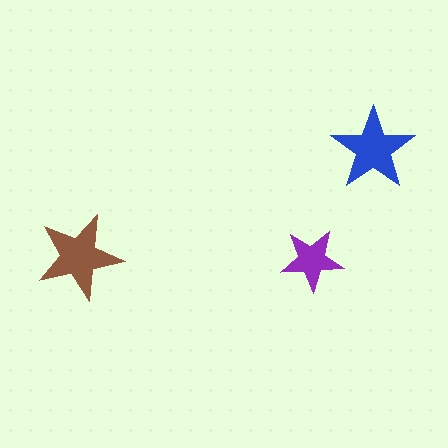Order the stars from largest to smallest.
the brown one, the blue one, the purple one.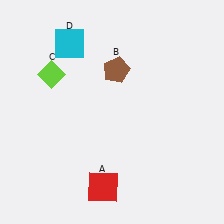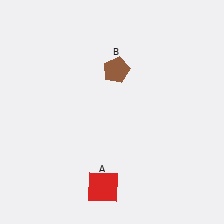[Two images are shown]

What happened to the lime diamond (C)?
The lime diamond (C) was removed in Image 2. It was in the top-left area of Image 1.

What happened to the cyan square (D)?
The cyan square (D) was removed in Image 2. It was in the top-left area of Image 1.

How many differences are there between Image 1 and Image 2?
There are 2 differences between the two images.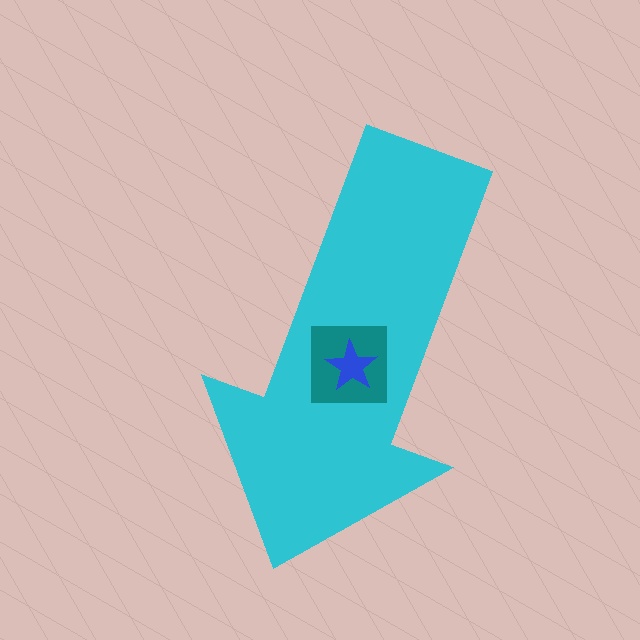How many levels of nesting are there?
3.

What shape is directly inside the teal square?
The blue star.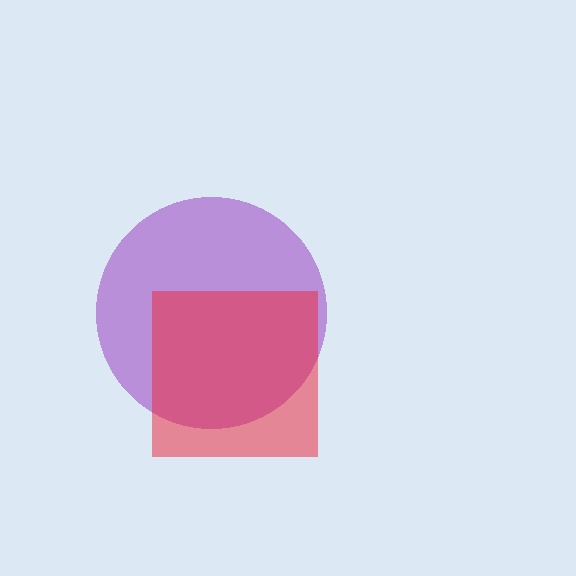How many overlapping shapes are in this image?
There are 2 overlapping shapes in the image.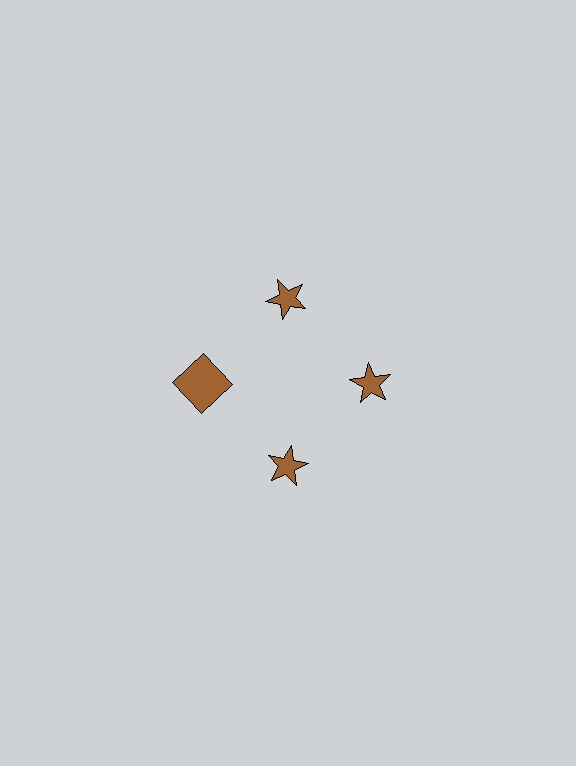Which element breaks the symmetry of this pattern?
The brown square at roughly the 9 o'clock position breaks the symmetry. All other shapes are brown stars.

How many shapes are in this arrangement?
There are 4 shapes arranged in a ring pattern.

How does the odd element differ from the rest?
It has a different shape: square instead of star.